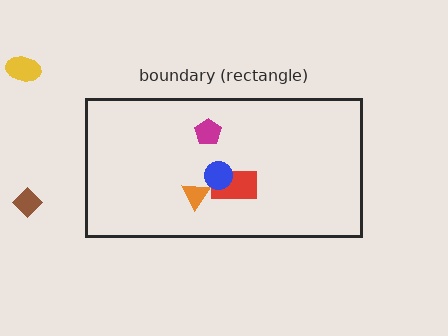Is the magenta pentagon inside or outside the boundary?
Inside.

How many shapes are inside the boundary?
4 inside, 2 outside.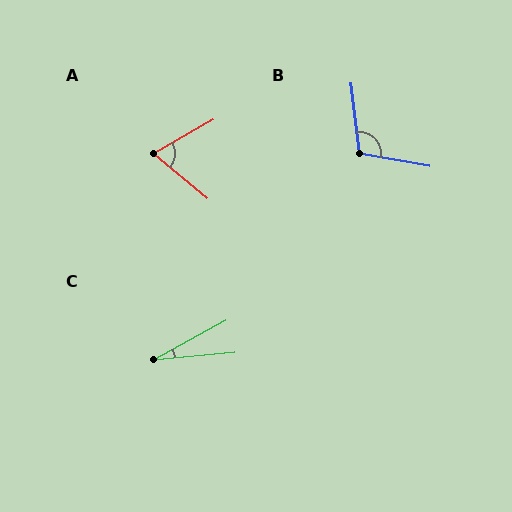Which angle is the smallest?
C, at approximately 23 degrees.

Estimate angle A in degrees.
Approximately 70 degrees.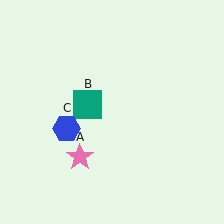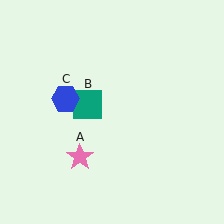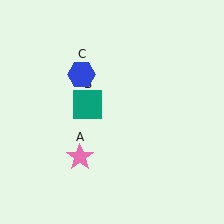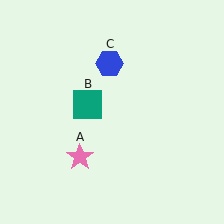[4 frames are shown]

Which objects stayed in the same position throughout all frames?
Pink star (object A) and teal square (object B) remained stationary.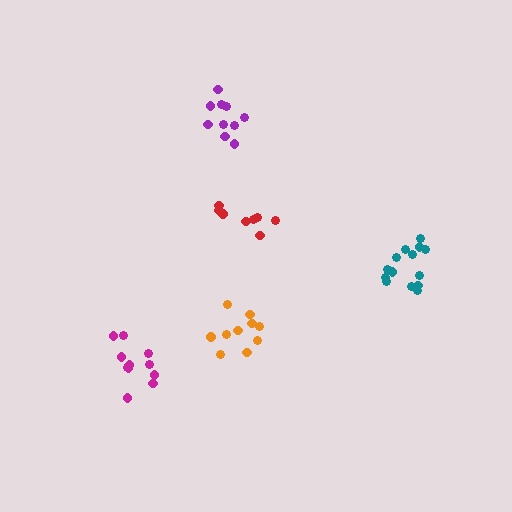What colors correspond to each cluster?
The clusters are colored: purple, teal, orange, red, magenta.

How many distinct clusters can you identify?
There are 5 distinct clusters.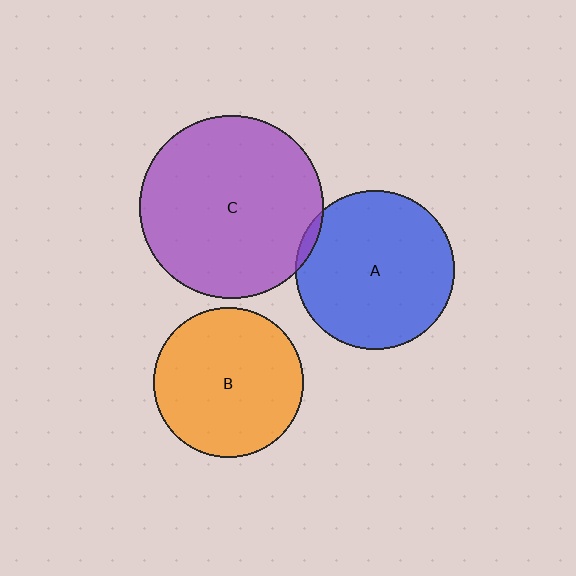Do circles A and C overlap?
Yes.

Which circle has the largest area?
Circle C (purple).